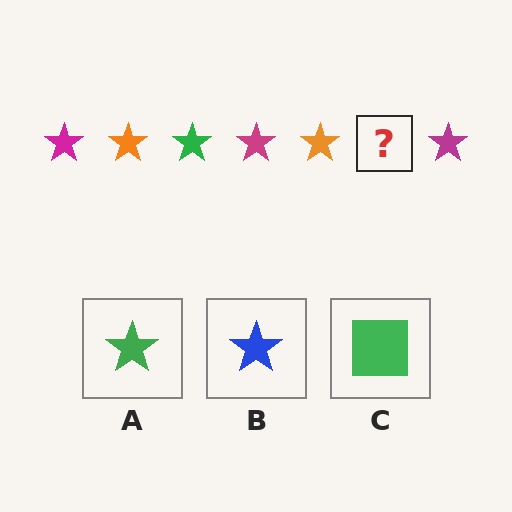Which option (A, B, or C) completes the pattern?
A.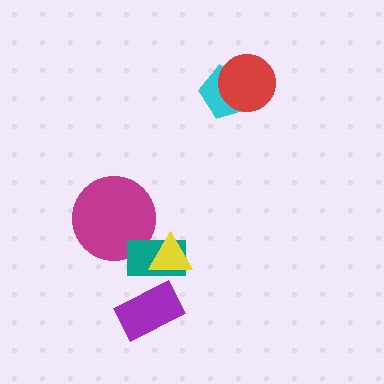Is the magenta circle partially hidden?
Yes, it is partially covered by another shape.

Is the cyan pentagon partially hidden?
Yes, it is partially covered by another shape.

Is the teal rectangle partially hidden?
Yes, it is partially covered by another shape.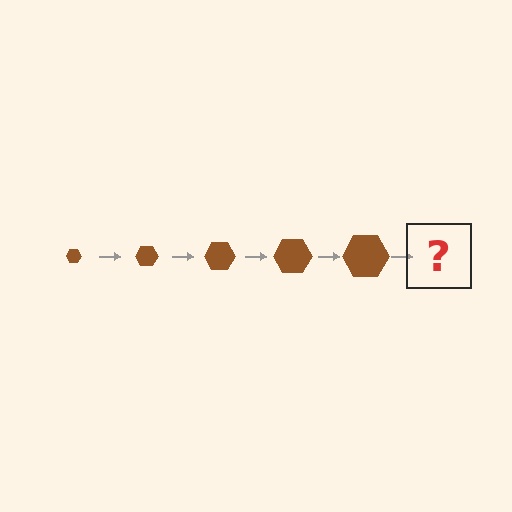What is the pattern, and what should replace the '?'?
The pattern is that the hexagon gets progressively larger each step. The '?' should be a brown hexagon, larger than the previous one.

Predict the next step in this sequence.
The next step is a brown hexagon, larger than the previous one.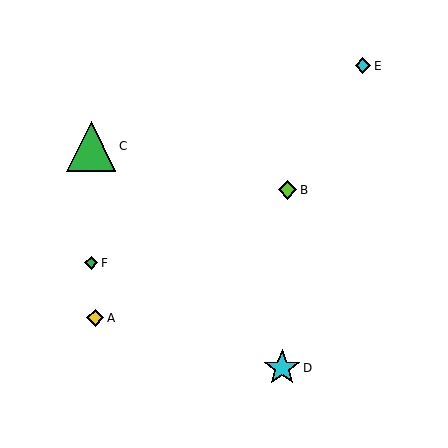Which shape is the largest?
The green triangle (labeled C) is the largest.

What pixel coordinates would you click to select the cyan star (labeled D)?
Click at (282, 368) to select the cyan star D.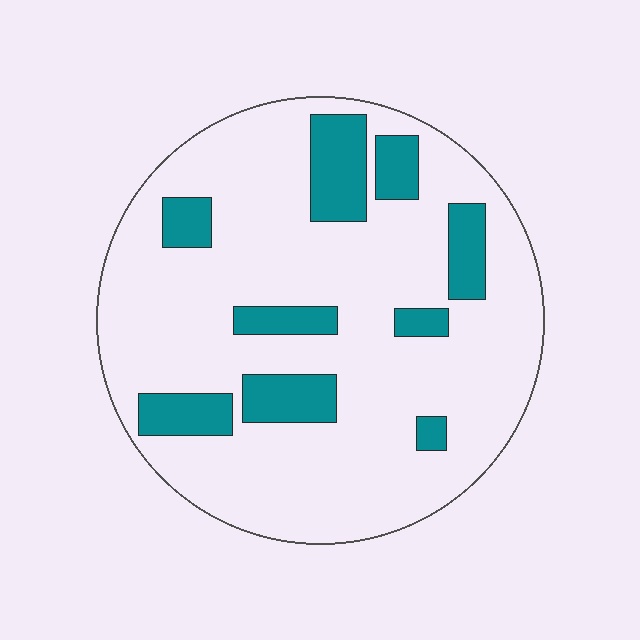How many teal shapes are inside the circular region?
9.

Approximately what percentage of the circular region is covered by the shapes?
Approximately 20%.